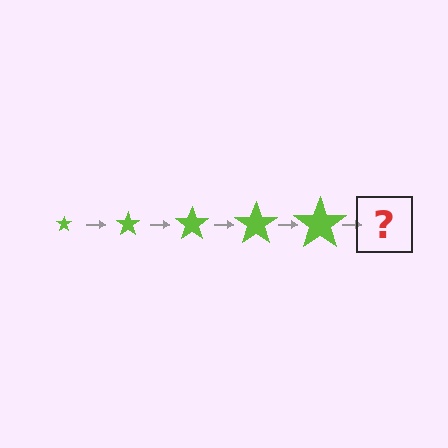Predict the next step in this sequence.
The next step is a lime star, larger than the previous one.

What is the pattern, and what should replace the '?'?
The pattern is that the star gets progressively larger each step. The '?' should be a lime star, larger than the previous one.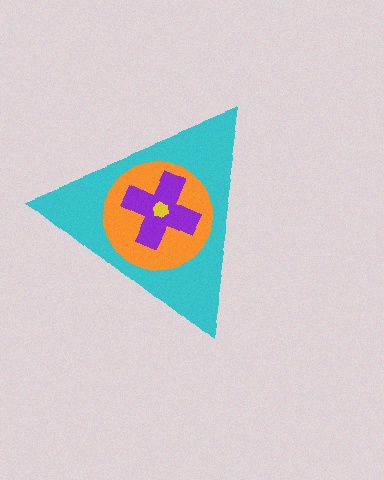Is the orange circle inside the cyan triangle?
Yes.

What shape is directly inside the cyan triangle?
The orange circle.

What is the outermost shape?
The cyan triangle.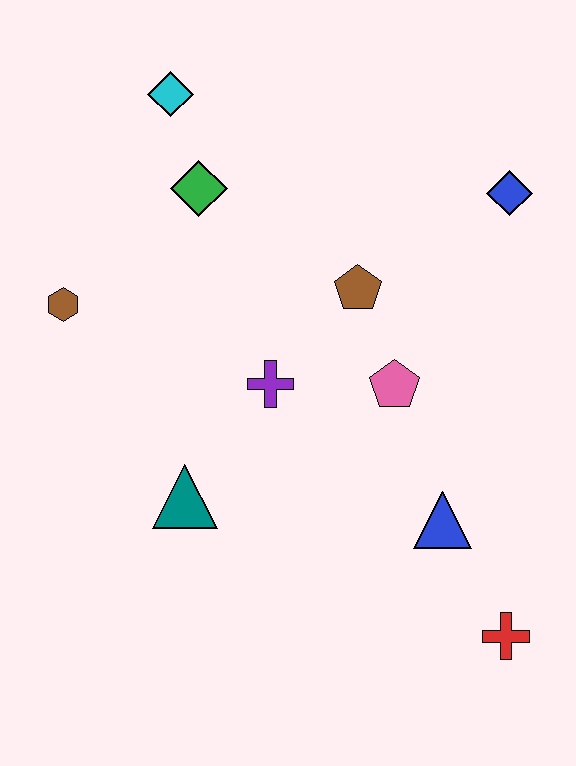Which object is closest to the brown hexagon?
The green diamond is closest to the brown hexagon.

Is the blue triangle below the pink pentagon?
Yes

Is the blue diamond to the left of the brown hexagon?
No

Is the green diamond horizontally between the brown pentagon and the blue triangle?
No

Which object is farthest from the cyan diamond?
The red cross is farthest from the cyan diamond.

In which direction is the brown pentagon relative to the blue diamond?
The brown pentagon is to the left of the blue diamond.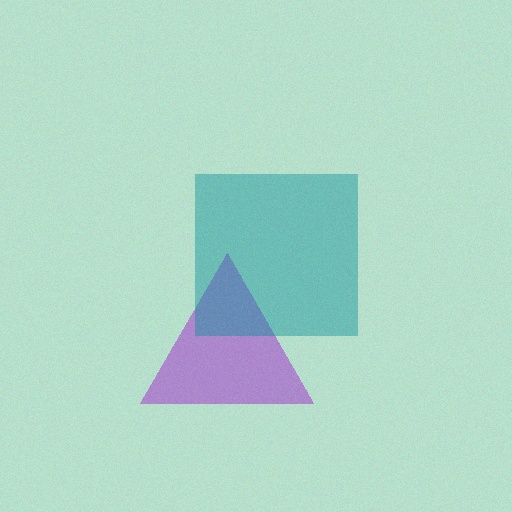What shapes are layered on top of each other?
The layered shapes are: a purple triangle, a teal square.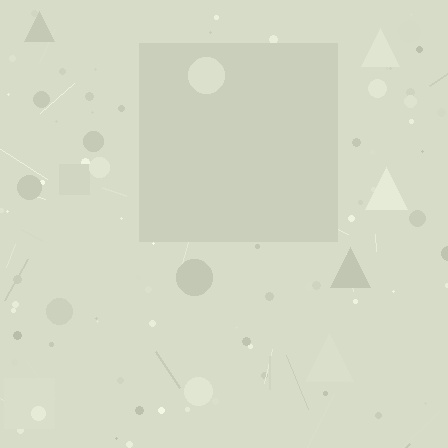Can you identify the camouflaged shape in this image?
The camouflaged shape is a square.